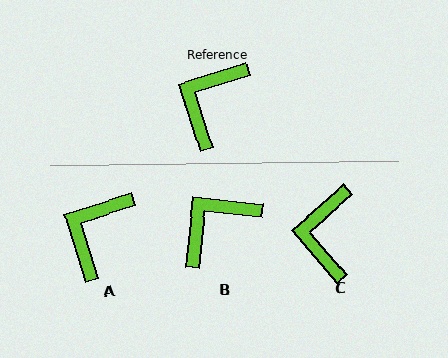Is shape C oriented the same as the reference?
No, it is off by about 23 degrees.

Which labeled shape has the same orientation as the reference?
A.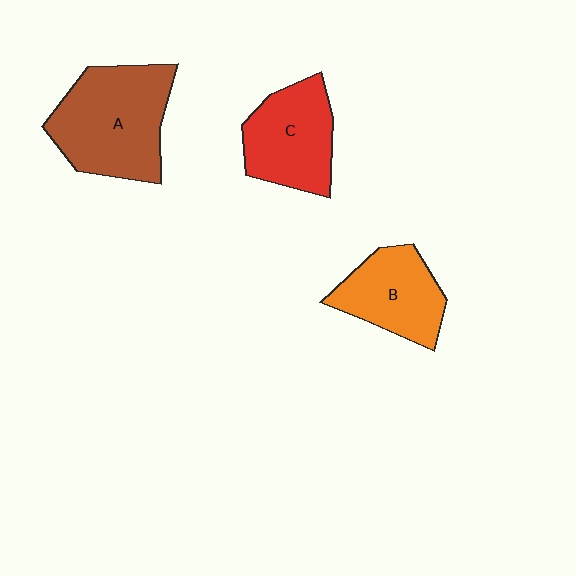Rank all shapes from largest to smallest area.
From largest to smallest: A (brown), C (red), B (orange).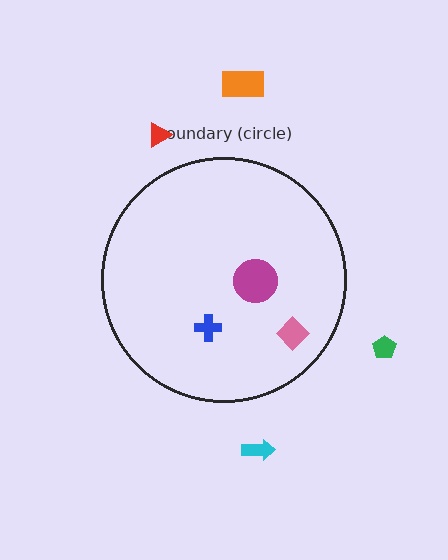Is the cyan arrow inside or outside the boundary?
Outside.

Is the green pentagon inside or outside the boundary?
Outside.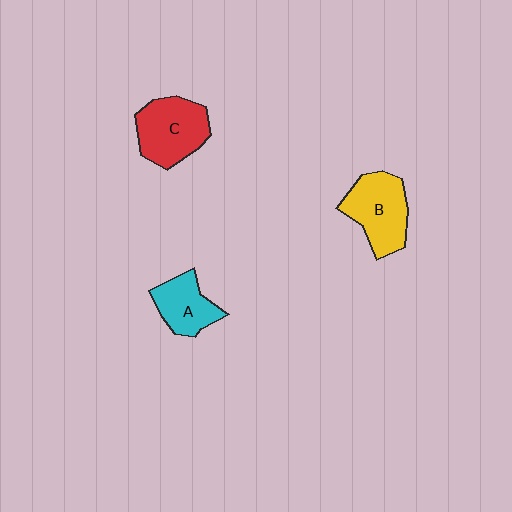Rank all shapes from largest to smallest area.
From largest to smallest: C (red), B (yellow), A (cyan).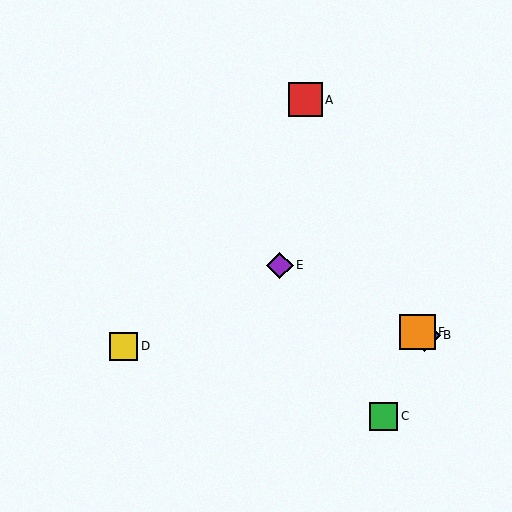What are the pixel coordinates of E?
Object E is at (280, 265).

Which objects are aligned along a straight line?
Objects B, E, F are aligned along a straight line.